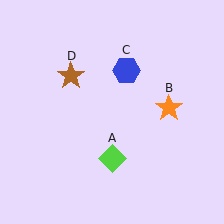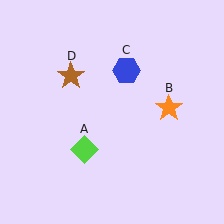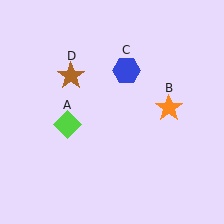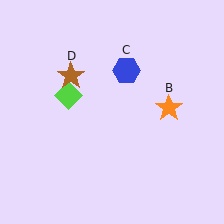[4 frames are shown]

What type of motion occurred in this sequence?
The lime diamond (object A) rotated clockwise around the center of the scene.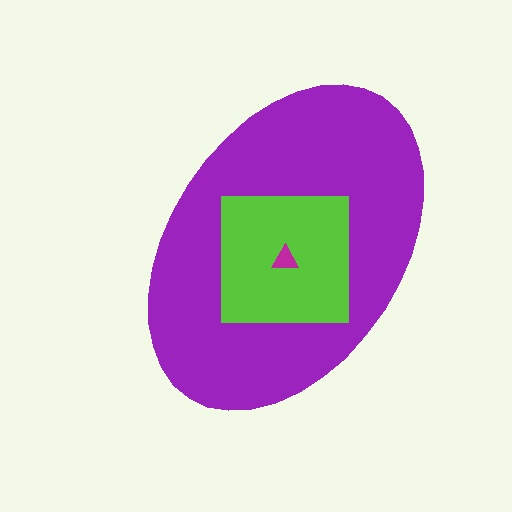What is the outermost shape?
The purple ellipse.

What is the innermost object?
The magenta triangle.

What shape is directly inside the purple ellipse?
The lime square.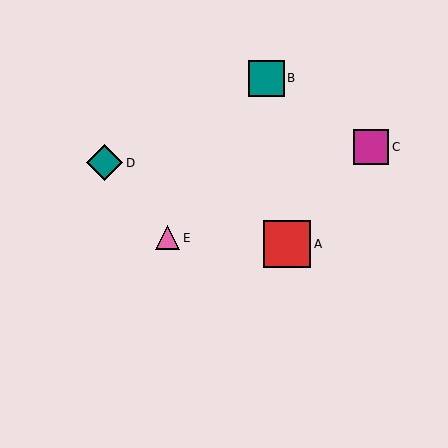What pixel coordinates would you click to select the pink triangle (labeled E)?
Click at (167, 238) to select the pink triangle E.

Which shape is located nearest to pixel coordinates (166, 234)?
The pink triangle (labeled E) at (167, 238) is nearest to that location.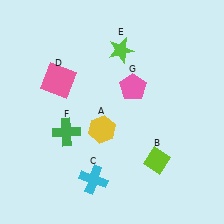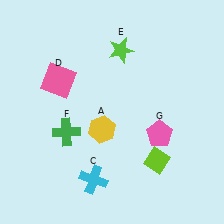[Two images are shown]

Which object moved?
The pink pentagon (G) moved down.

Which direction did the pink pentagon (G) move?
The pink pentagon (G) moved down.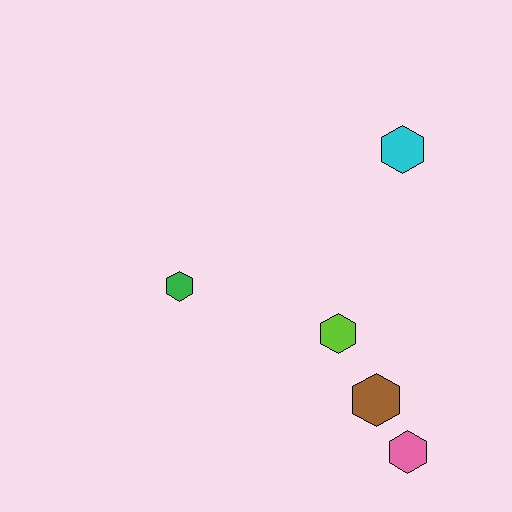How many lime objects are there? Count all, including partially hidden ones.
There is 1 lime object.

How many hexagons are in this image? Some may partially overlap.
There are 5 hexagons.